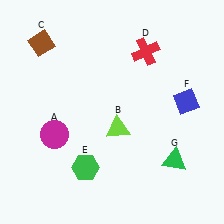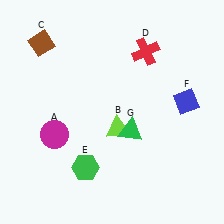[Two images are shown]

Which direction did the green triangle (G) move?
The green triangle (G) moved left.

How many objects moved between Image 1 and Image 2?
1 object moved between the two images.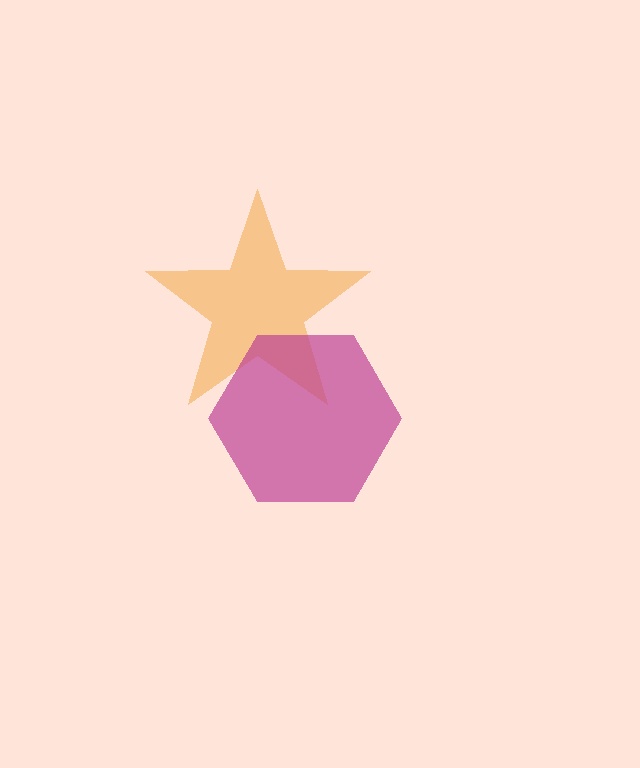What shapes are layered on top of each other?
The layered shapes are: an orange star, a magenta hexagon.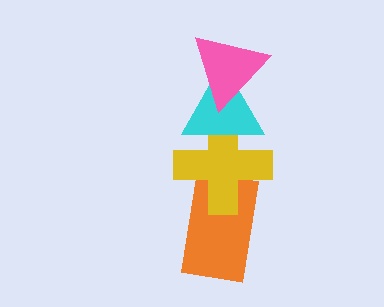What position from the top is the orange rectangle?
The orange rectangle is 4th from the top.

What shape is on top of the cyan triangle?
The pink triangle is on top of the cyan triangle.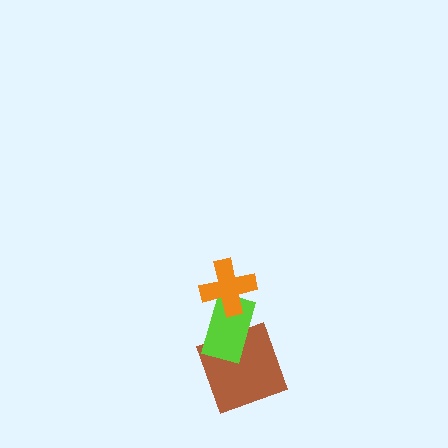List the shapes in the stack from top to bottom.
From top to bottom: the orange cross, the lime rectangle, the brown square.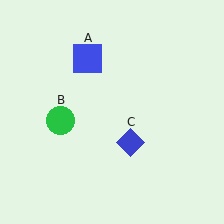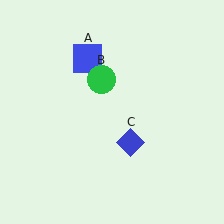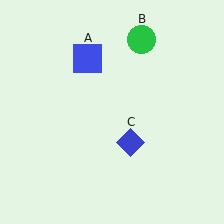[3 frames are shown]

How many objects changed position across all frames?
1 object changed position: green circle (object B).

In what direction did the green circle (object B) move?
The green circle (object B) moved up and to the right.